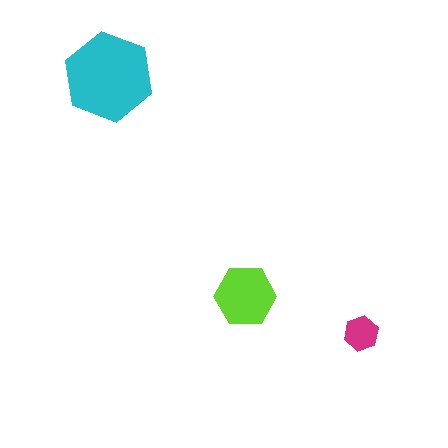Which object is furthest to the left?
The cyan hexagon is leftmost.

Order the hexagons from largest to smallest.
the cyan one, the lime one, the magenta one.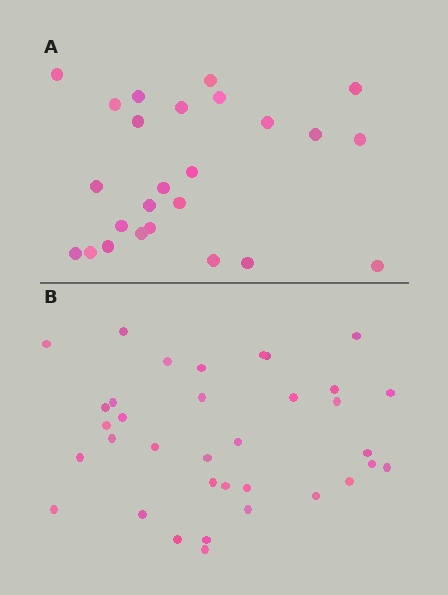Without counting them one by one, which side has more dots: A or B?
Region B (the bottom region) has more dots.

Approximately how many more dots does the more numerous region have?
Region B has roughly 10 or so more dots than region A.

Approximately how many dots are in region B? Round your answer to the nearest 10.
About 40 dots. (The exact count is 35, which rounds to 40.)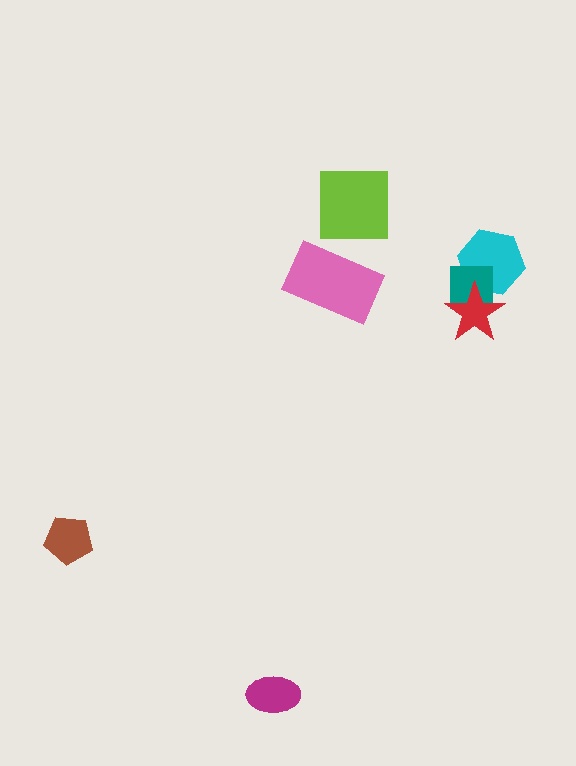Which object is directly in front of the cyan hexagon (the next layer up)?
The teal square is directly in front of the cyan hexagon.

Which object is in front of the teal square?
The red star is in front of the teal square.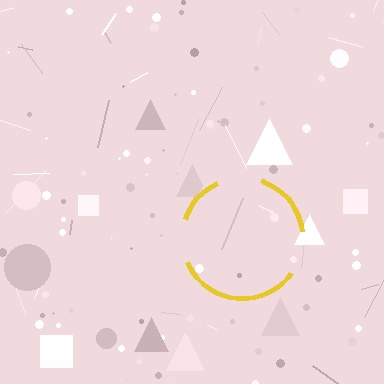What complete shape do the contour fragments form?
The contour fragments form a circle.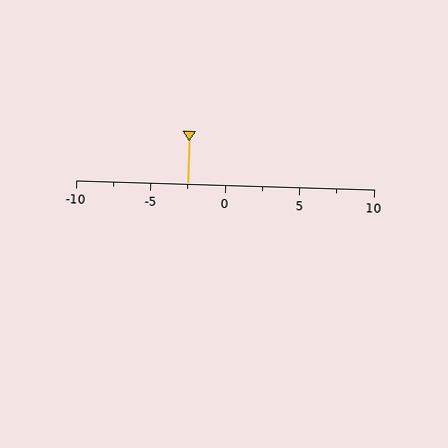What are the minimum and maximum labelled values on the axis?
The axis runs from -10 to 10.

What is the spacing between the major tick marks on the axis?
The major ticks are spaced 5 apart.